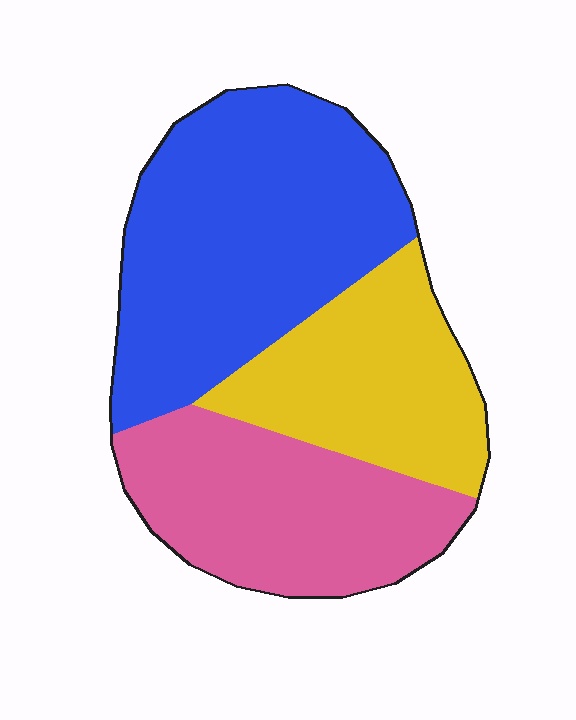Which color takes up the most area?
Blue, at roughly 45%.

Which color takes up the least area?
Yellow, at roughly 25%.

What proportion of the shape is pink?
Pink covers around 30% of the shape.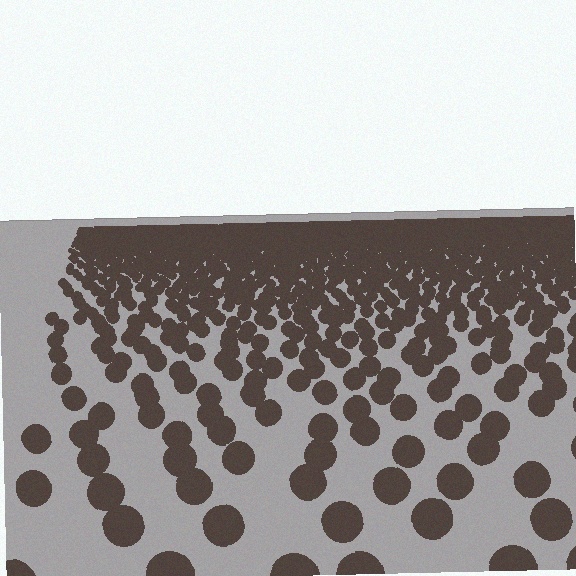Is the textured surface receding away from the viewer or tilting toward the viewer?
The surface is receding away from the viewer. Texture elements get smaller and denser toward the top.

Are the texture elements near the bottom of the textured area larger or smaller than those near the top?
Larger. Near the bottom, elements are closer to the viewer and appear at a bigger on-screen size.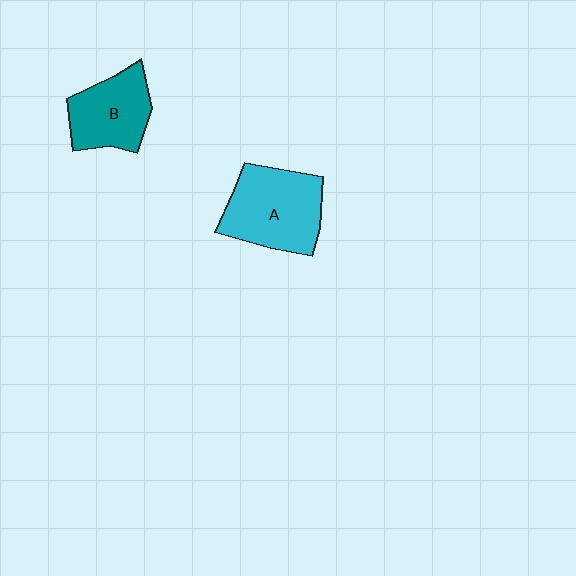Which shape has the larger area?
Shape A (cyan).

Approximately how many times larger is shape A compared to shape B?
Approximately 1.3 times.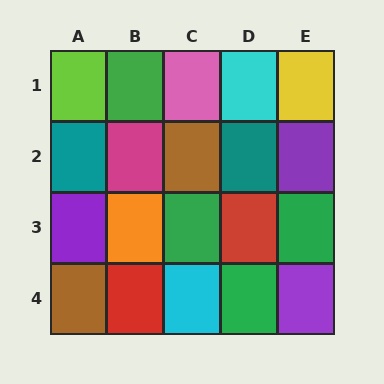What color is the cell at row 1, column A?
Lime.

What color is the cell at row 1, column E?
Yellow.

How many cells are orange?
1 cell is orange.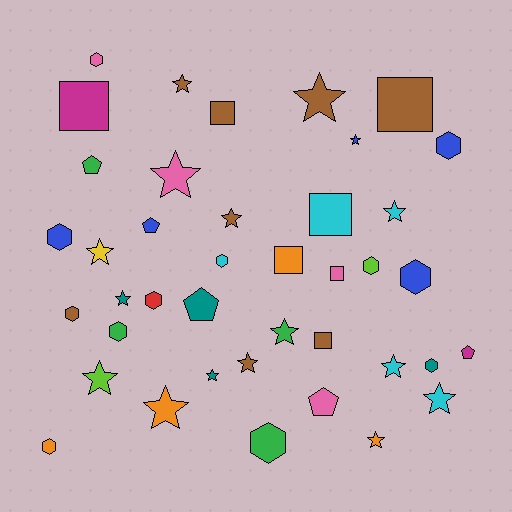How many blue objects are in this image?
There are 5 blue objects.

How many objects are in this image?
There are 40 objects.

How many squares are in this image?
There are 7 squares.